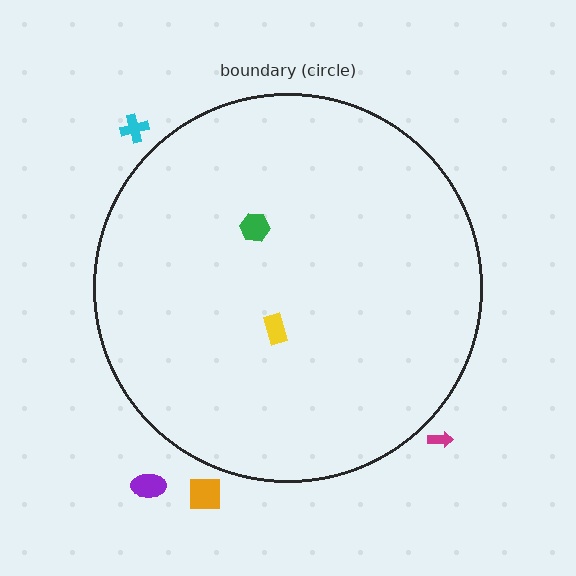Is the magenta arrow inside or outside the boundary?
Outside.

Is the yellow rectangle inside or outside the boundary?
Inside.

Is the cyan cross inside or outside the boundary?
Outside.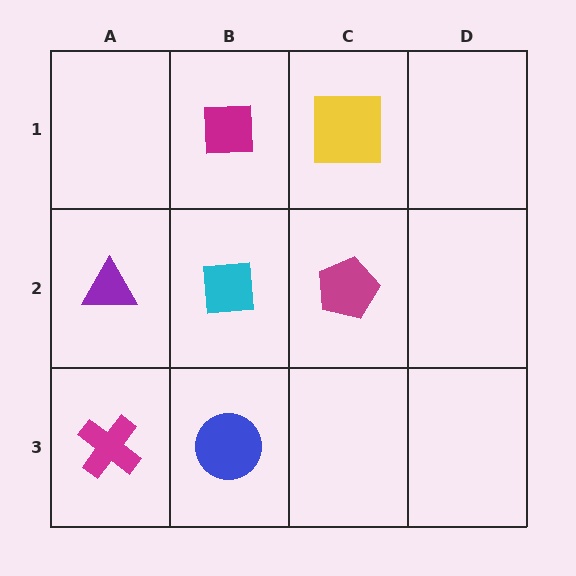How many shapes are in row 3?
2 shapes.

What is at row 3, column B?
A blue circle.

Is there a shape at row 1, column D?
No, that cell is empty.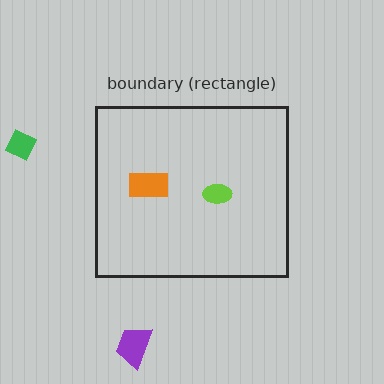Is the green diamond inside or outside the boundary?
Outside.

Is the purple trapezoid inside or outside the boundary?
Outside.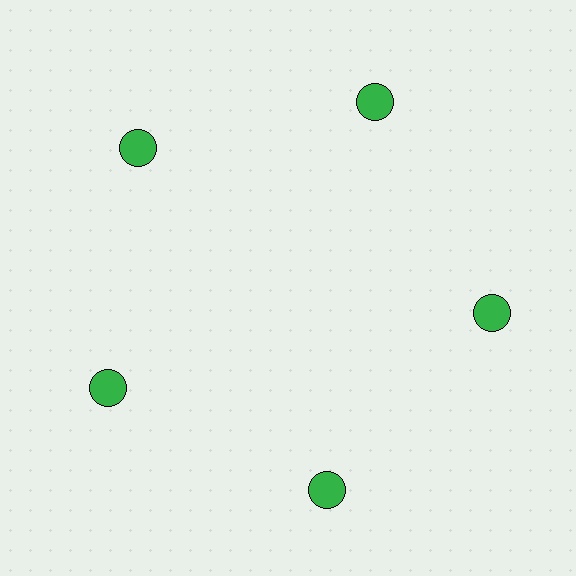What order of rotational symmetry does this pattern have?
This pattern has 5-fold rotational symmetry.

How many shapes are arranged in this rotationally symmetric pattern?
There are 5 shapes, arranged in 5 groups of 1.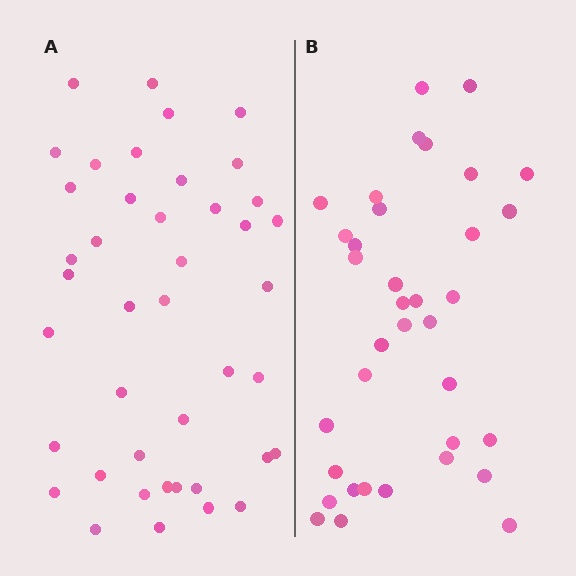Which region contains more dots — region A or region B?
Region A (the left region) has more dots.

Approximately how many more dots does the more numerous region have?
Region A has about 6 more dots than region B.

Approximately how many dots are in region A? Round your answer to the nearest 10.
About 40 dots. (The exact count is 42, which rounds to 40.)